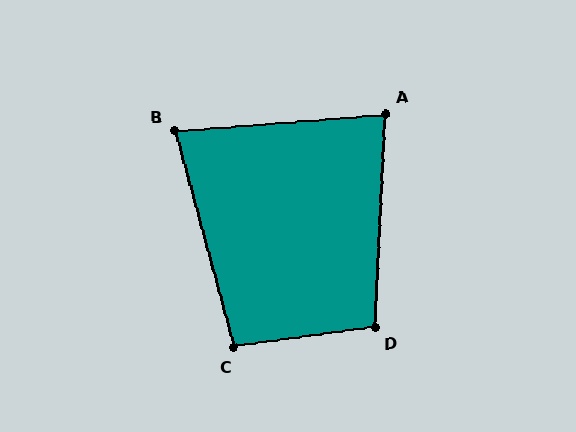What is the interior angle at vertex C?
Approximately 97 degrees (obtuse).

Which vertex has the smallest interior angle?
B, at approximately 79 degrees.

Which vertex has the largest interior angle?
D, at approximately 101 degrees.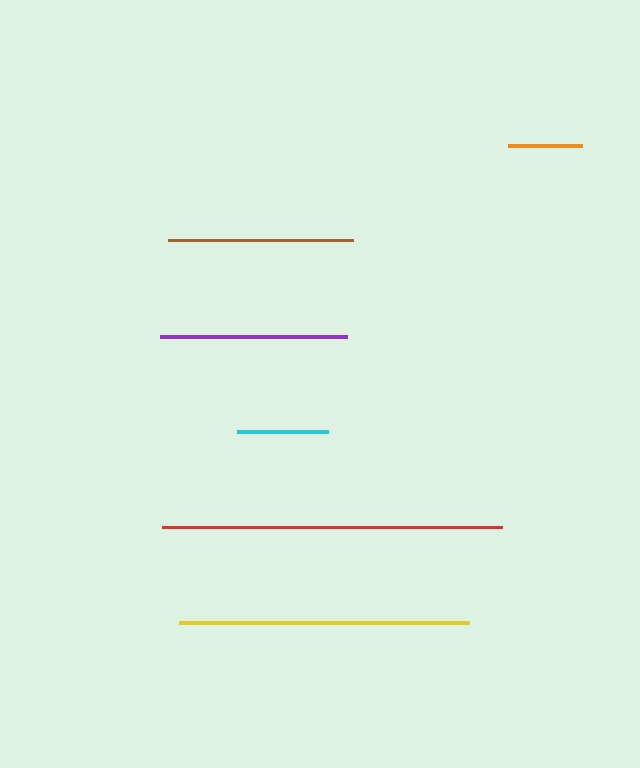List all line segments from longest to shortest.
From longest to shortest: red, yellow, purple, brown, cyan, orange.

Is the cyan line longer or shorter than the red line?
The red line is longer than the cyan line.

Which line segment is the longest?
The red line is the longest at approximately 341 pixels.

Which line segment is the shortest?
The orange line is the shortest at approximately 74 pixels.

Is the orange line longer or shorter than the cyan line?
The cyan line is longer than the orange line.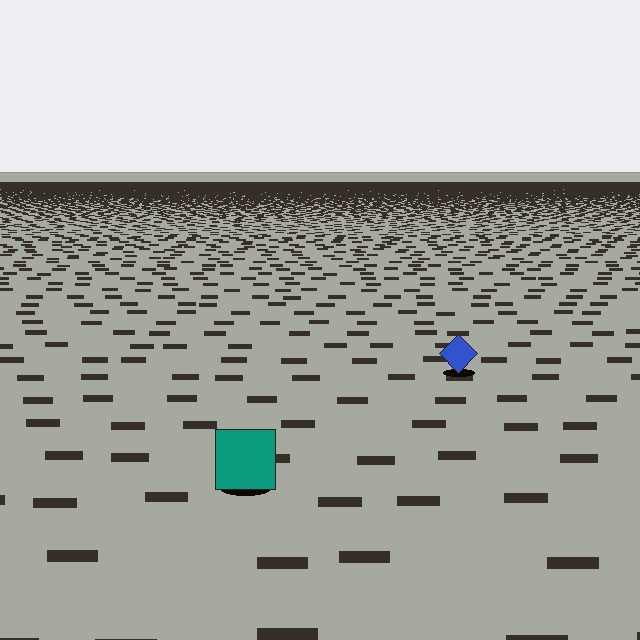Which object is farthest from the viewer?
The blue diamond is farthest from the viewer. It appears smaller and the ground texture around it is denser.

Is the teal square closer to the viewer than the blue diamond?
Yes. The teal square is closer — you can tell from the texture gradient: the ground texture is coarser near it.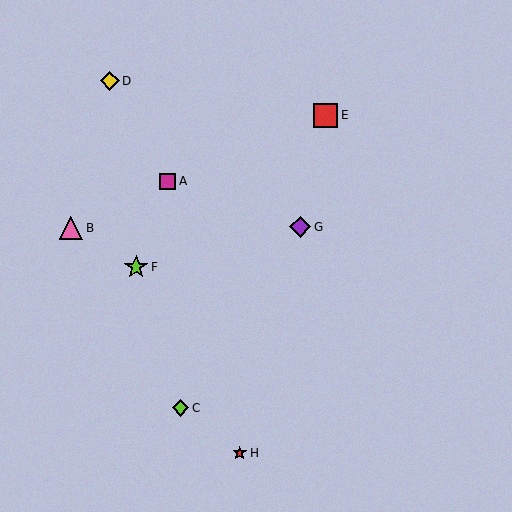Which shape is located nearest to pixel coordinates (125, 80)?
The yellow diamond (labeled D) at (110, 81) is nearest to that location.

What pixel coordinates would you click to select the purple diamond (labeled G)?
Click at (300, 227) to select the purple diamond G.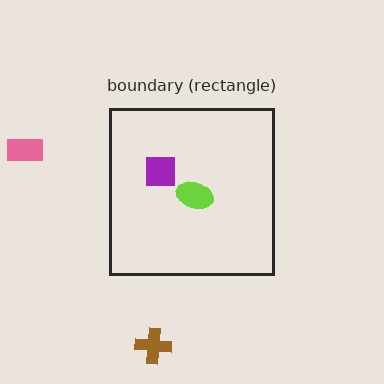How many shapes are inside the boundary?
2 inside, 2 outside.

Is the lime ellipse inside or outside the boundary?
Inside.